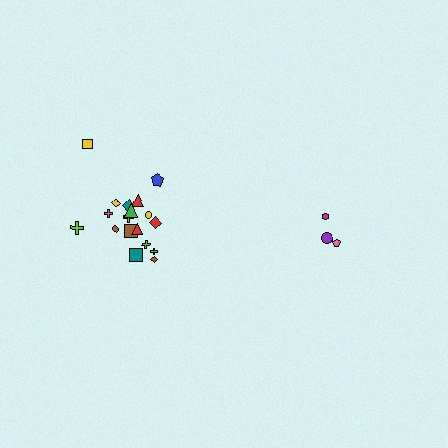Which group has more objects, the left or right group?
The left group.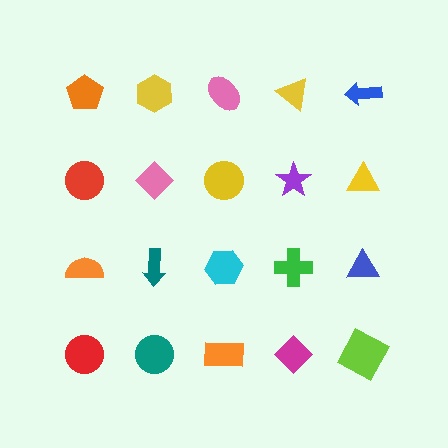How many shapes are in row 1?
5 shapes.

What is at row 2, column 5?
A yellow triangle.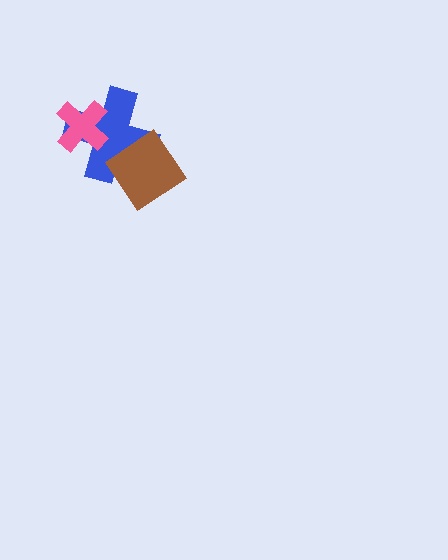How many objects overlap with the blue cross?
2 objects overlap with the blue cross.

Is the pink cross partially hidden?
No, no other shape covers it.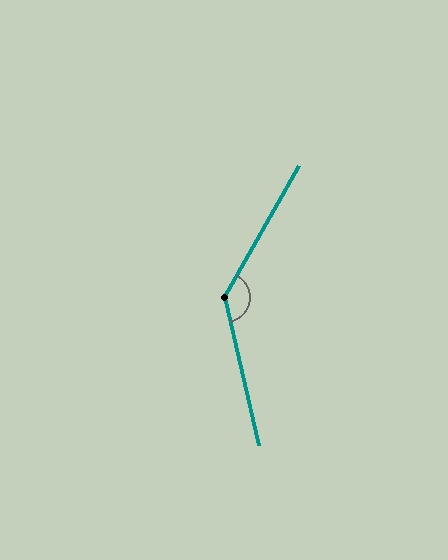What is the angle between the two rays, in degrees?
Approximately 138 degrees.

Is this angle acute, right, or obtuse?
It is obtuse.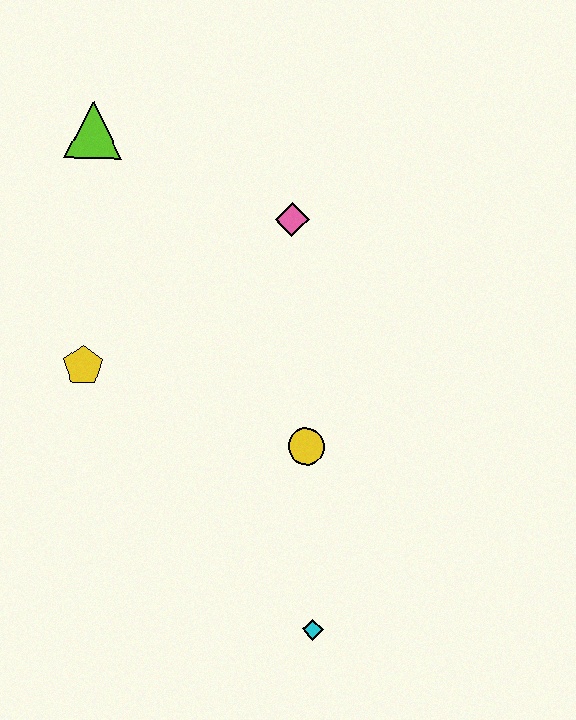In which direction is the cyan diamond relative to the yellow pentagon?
The cyan diamond is below the yellow pentagon.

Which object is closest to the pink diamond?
The lime triangle is closest to the pink diamond.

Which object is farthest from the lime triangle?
The cyan diamond is farthest from the lime triangle.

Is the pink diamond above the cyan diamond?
Yes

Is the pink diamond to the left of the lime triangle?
No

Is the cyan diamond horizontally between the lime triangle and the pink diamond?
No